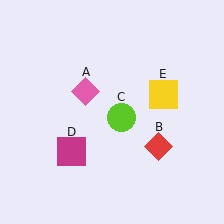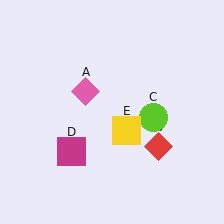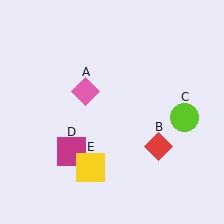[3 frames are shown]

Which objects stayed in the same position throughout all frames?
Pink diamond (object A) and red diamond (object B) and magenta square (object D) remained stationary.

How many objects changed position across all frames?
2 objects changed position: lime circle (object C), yellow square (object E).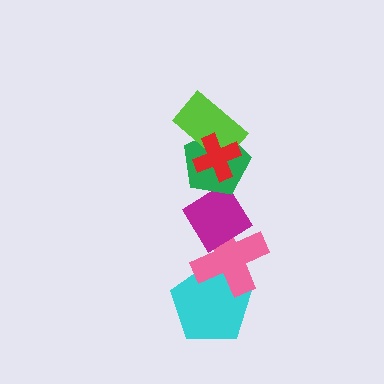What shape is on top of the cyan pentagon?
The pink cross is on top of the cyan pentagon.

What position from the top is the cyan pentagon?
The cyan pentagon is 6th from the top.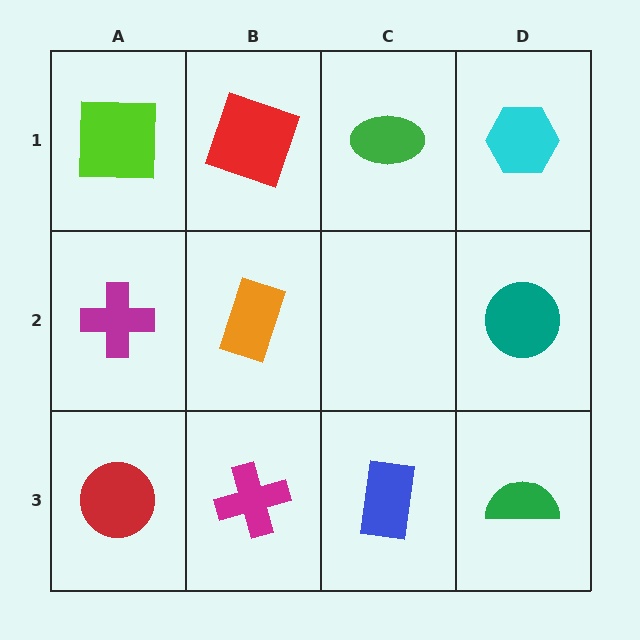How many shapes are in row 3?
4 shapes.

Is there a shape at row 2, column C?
No, that cell is empty.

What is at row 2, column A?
A magenta cross.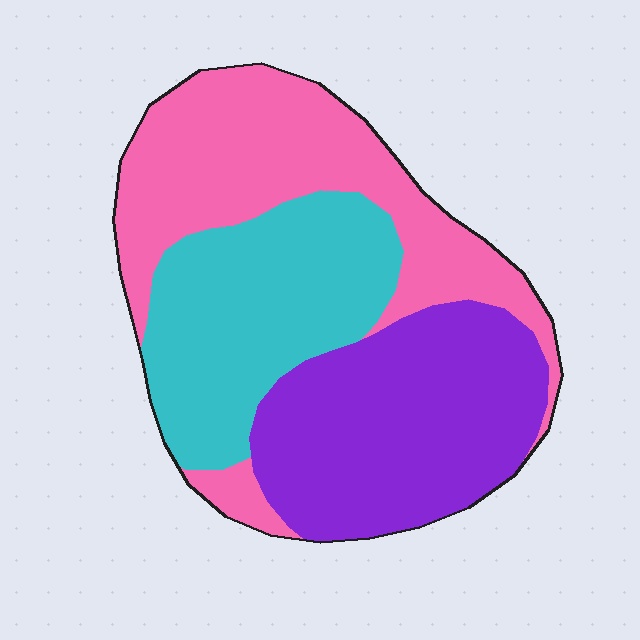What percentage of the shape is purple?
Purple takes up between a quarter and a half of the shape.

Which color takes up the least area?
Cyan, at roughly 30%.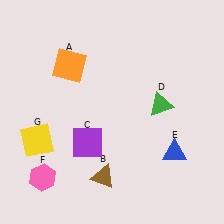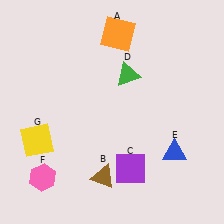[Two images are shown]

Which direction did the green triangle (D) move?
The green triangle (D) moved left.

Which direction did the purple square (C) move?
The purple square (C) moved right.